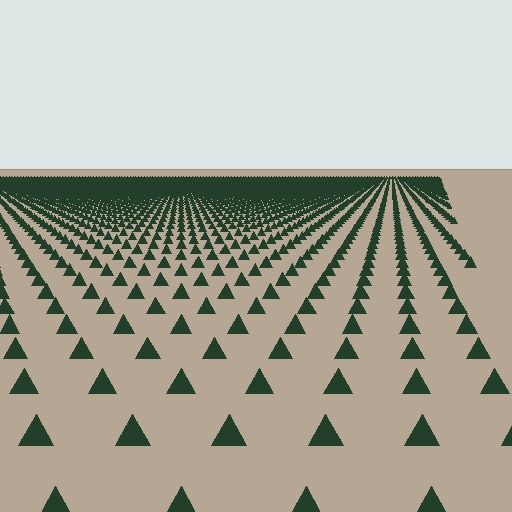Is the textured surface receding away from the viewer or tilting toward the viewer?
The surface is receding away from the viewer. Texture elements get smaller and denser toward the top.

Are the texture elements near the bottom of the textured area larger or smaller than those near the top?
Larger. Near the bottom, elements are closer to the viewer and appear at a bigger on-screen size.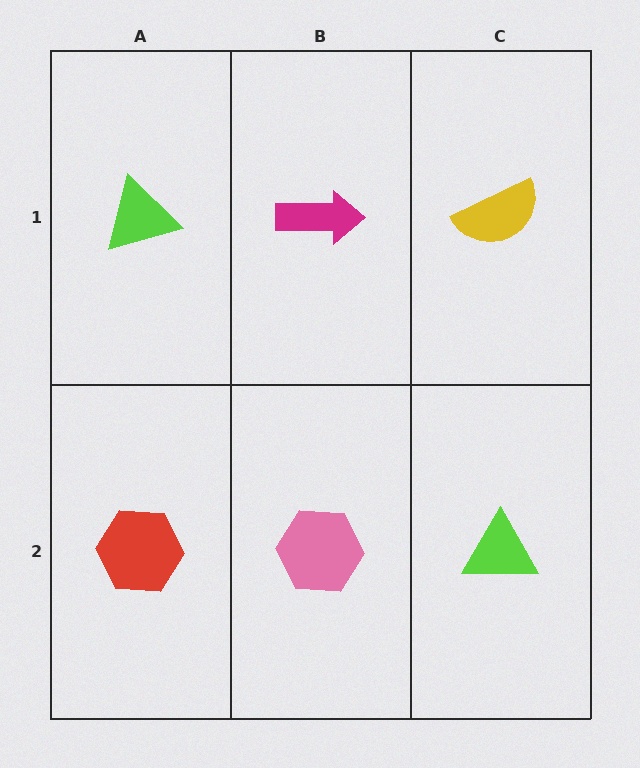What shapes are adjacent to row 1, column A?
A red hexagon (row 2, column A), a magenta arrow (row 1, column B).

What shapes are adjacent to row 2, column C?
A yellow semicircle (row 1, column C), a pink hexagon (row 2, column B).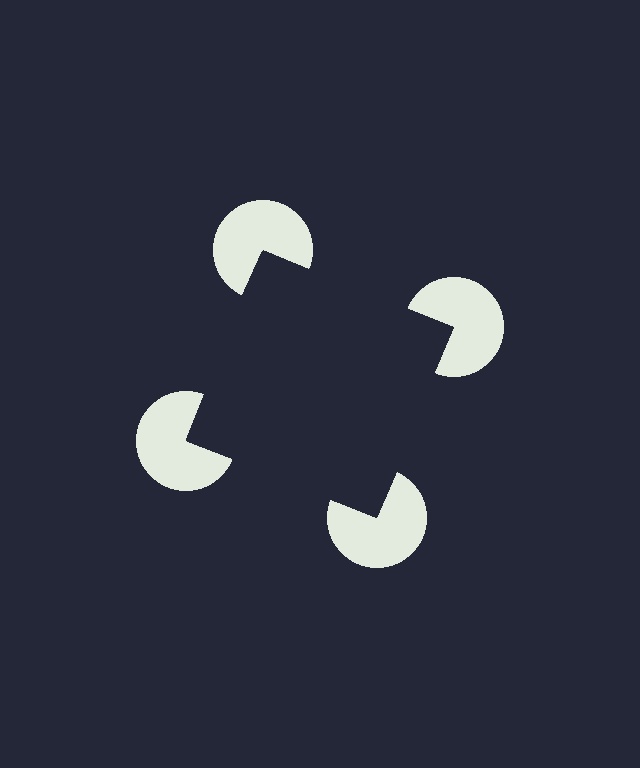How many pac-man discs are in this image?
There are 4 — one at each vertex of the illusory square.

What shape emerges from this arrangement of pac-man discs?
An illusory square — its edges are inferred from the aligned wedge cuts in the pac-man discs, not physically drawn.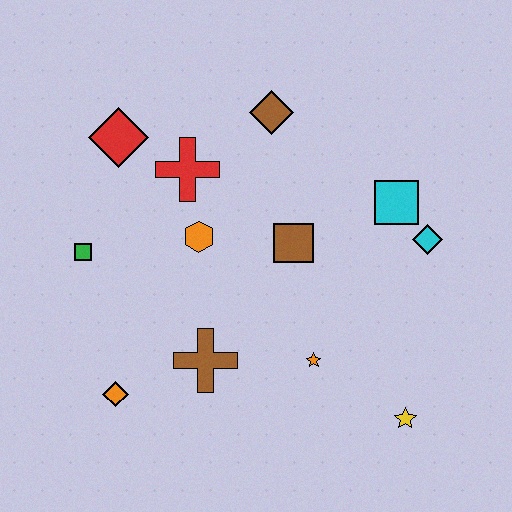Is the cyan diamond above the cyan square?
No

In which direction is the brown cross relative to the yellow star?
The brown cross is to the left of the yellow star.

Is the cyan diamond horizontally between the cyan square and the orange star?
No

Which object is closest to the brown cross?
The orange diamond is closest to the brown cross.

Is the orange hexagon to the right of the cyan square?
No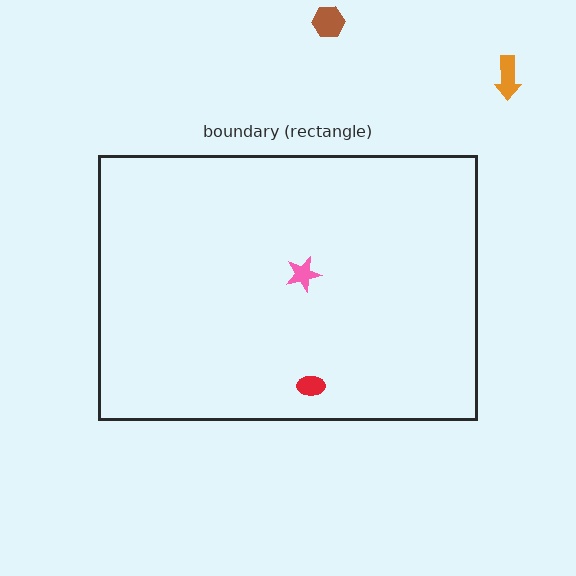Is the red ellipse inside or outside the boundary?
Inside.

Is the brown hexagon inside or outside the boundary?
Outside.